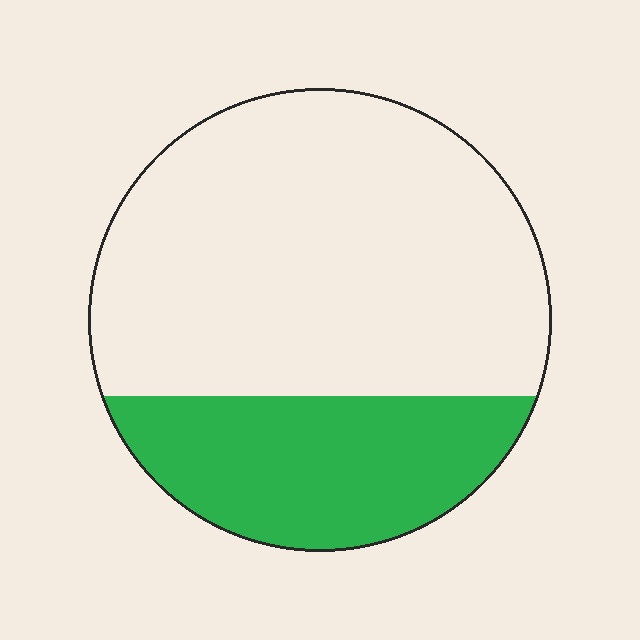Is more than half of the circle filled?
No.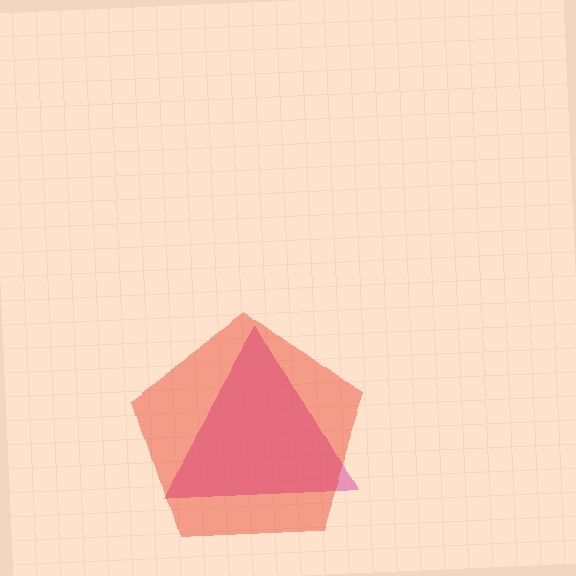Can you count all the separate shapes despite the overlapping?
Yes, there are 2 separate shapes.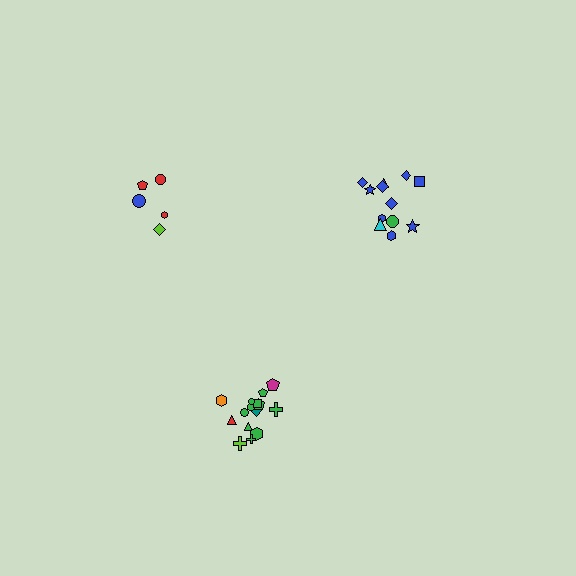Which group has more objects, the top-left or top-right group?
The top-right group.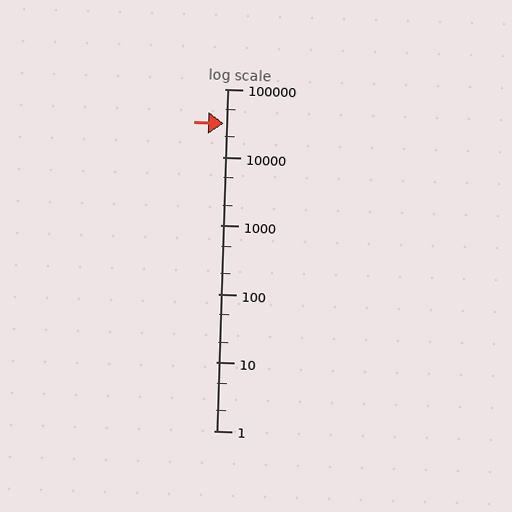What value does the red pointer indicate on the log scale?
The pointer indicates approximately 31000.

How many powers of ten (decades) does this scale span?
The scale spans 5 decades, from 1 to 100000.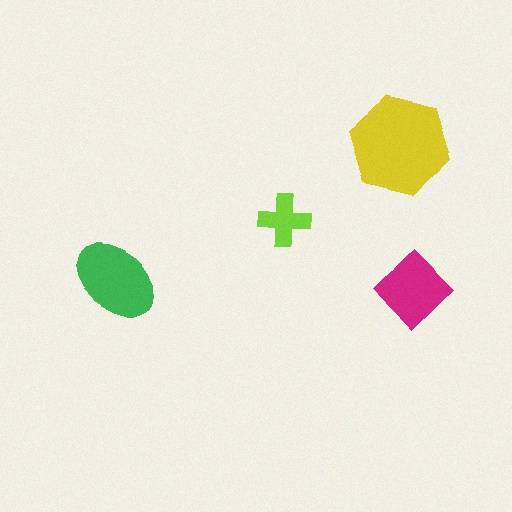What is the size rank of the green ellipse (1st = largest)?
2nd.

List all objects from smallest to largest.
The lime cross, the magenta diamond, the green ellipse, the yellow hexagon.